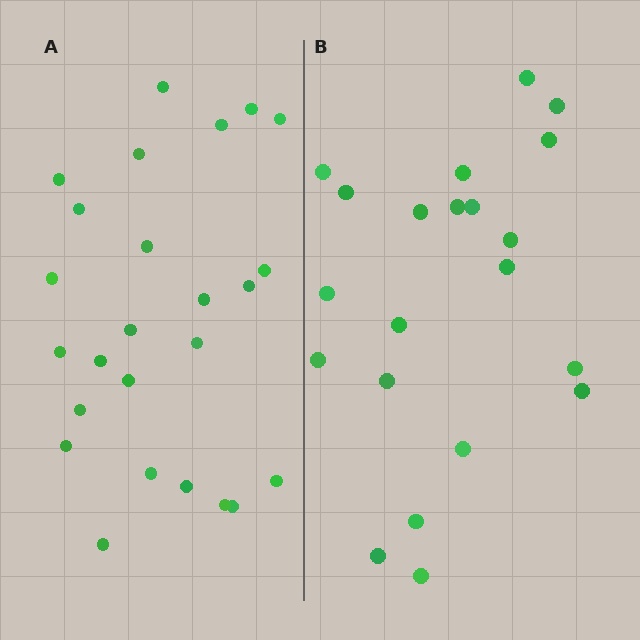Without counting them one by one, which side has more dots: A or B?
Region A (the left region) has more dots.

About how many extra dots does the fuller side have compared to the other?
Region A has about 4 more dots than region B.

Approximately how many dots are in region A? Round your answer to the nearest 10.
About 20 dots. (The exact count is 25, which rounds to 20.)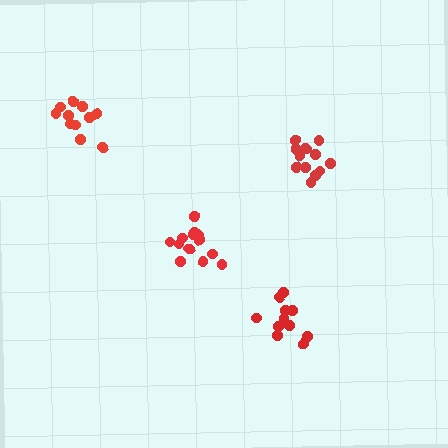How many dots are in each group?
Group 1: 12 dots, Group 2: 11 dots, Group 3: 14 dots, Group 4: 11 dots (48 total).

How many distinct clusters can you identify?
There are 4 distinct clusters.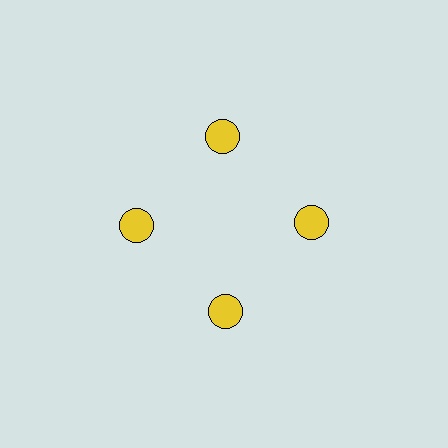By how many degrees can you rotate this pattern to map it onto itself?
The pattern maps onto itself every 90 degrees of rotation.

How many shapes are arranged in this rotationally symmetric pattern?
There are 4 shapes, arranged in 4 groups of 1.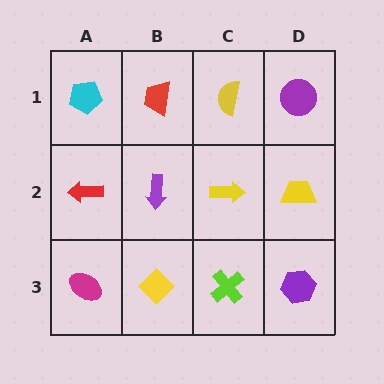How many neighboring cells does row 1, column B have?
3.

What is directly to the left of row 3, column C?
A yellow diamond.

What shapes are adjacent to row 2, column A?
A cyan pentagon (row 1, column A), a magenta ellipse (row 3, column A), a purple arrow (row 2, column B).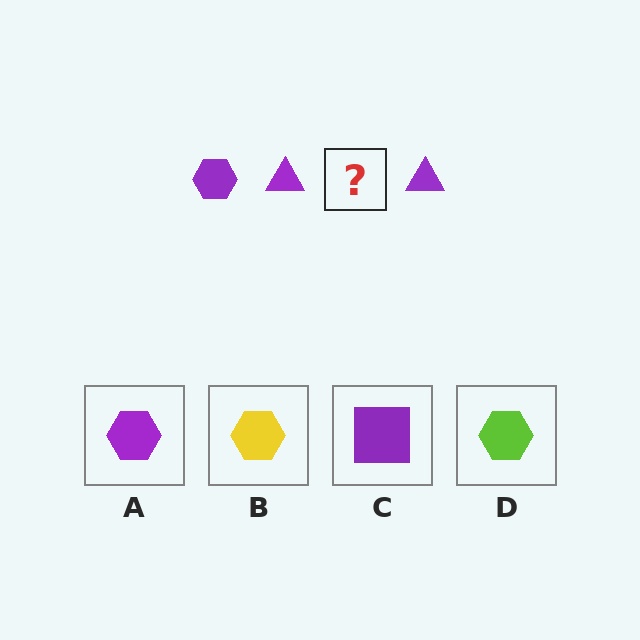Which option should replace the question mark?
Option A.